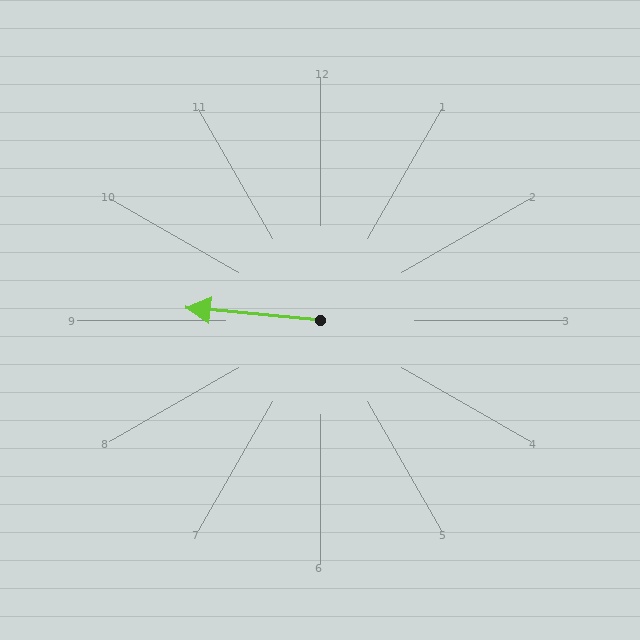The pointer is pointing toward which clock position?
Roughly 9 o'clock.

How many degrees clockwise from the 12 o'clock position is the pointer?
Approximately 275 degrees.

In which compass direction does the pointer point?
West.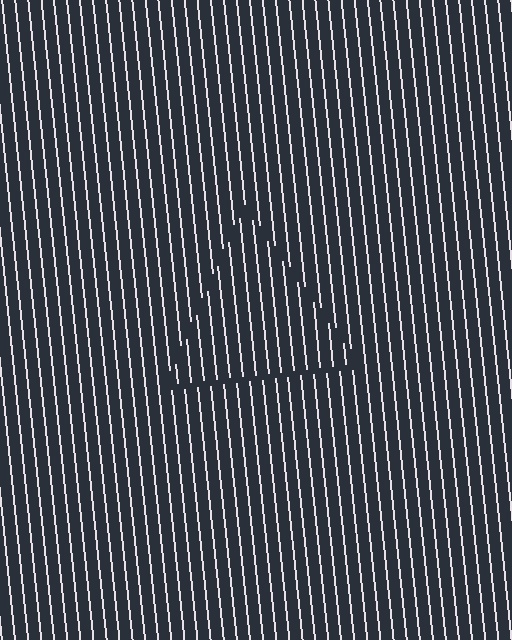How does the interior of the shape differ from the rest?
The interior of the shape contains the same grating, shifted by half a period — the contour is defined by the phase discontinuity where line-ends from the inner and outer gratings abut.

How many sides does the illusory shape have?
3 sides — the line-ends trace a triangle.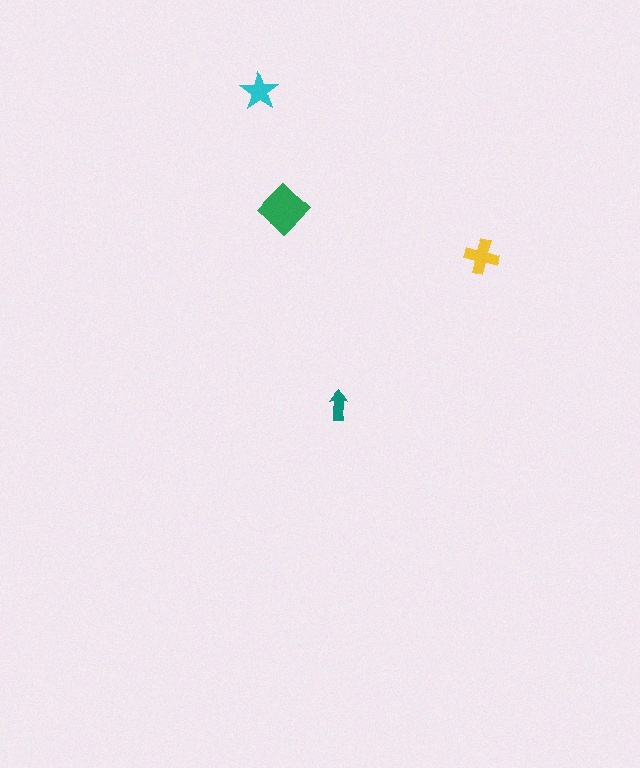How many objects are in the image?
There are 4 objects in the image.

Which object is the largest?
The green diamond.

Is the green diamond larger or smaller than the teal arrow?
Larger.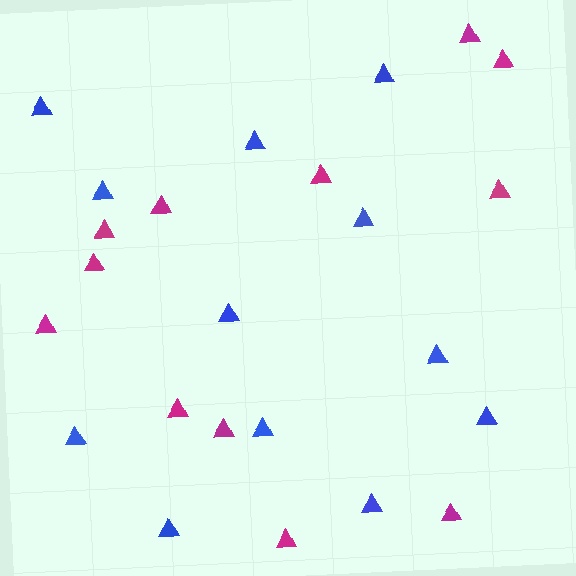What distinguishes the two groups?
There are 2 groups: one group of blue triangles (12) and one group of magenta triangles (12).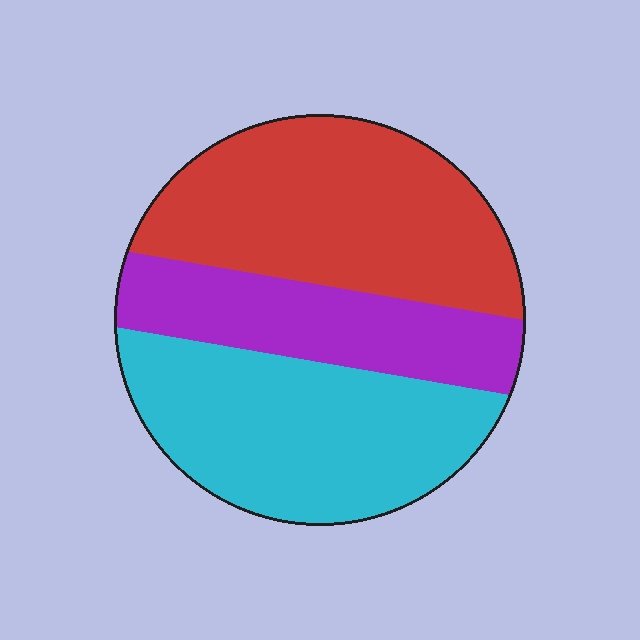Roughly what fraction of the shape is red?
Red takes up between a quarter and a half of the shape.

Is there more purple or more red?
Red.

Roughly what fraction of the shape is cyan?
Cyan takes up about three eighths (3/8) of the shape.